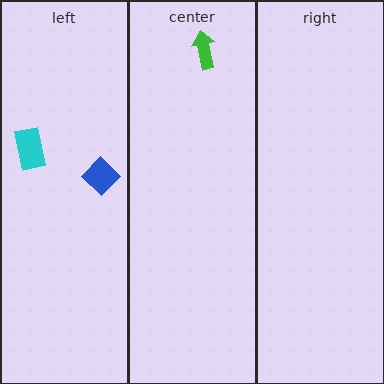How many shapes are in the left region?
2.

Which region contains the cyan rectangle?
The left region.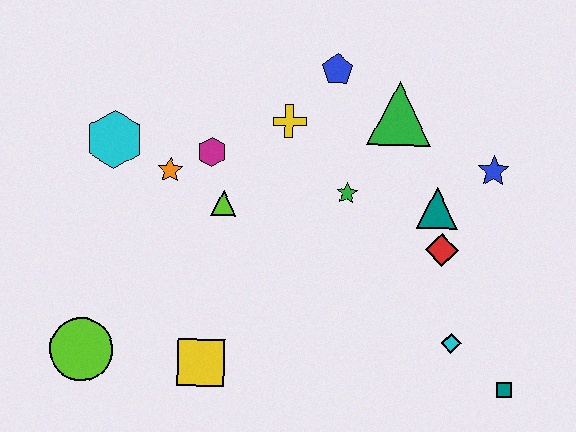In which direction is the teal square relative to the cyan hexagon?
The teal square is to the right of the cyan hexagon.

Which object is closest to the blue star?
The teal triangle is closest to the blue star.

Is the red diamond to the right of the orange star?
Yes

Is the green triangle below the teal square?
No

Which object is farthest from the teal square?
The cyan hexagon is farthest from the teal square.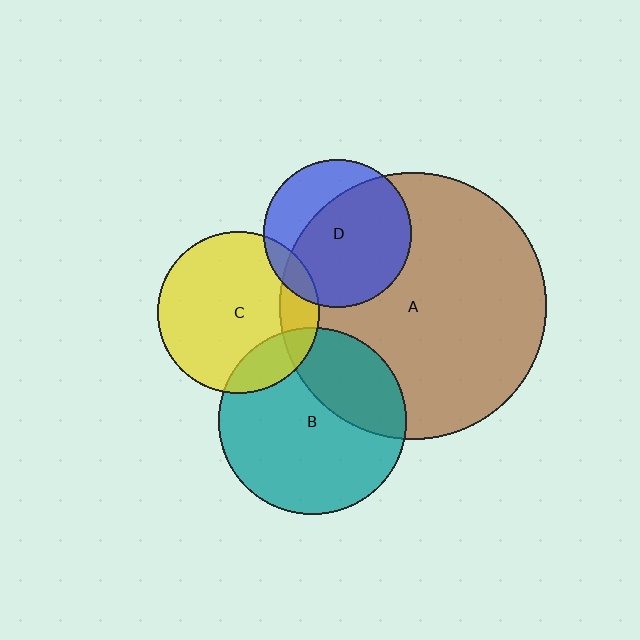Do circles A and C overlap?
Yes.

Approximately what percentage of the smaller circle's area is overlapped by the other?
Approximately 15%.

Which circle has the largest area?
Circle A (brown).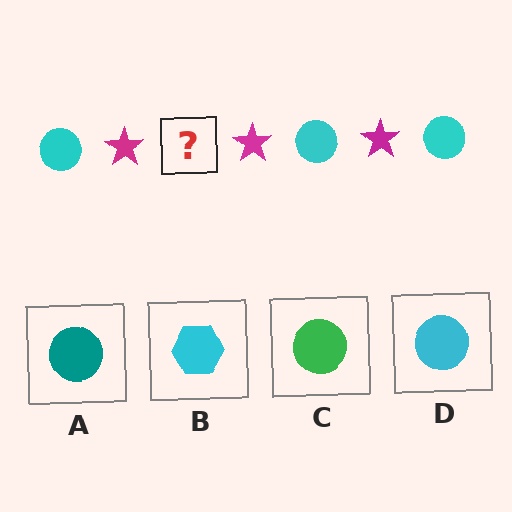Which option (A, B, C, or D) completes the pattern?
D.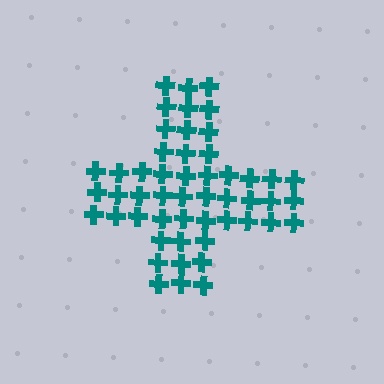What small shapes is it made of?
It is made of small crosses.